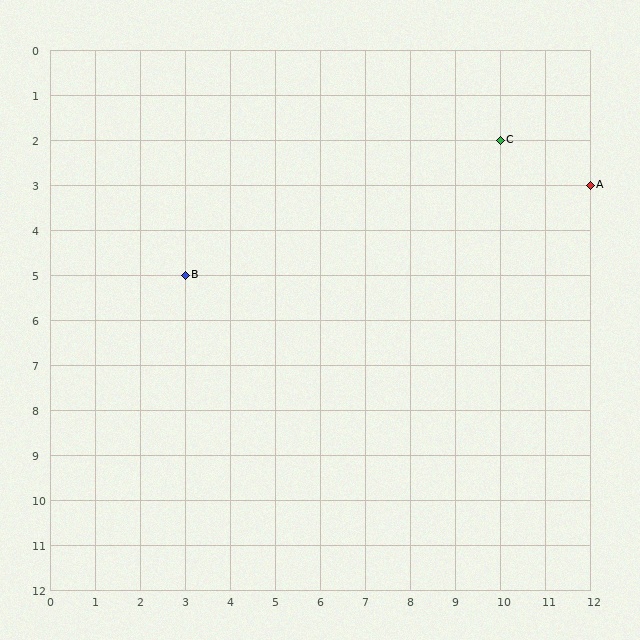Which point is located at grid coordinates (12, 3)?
Point A is at (12, 3).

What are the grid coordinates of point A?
Point A is at grid coordinates (12, 3).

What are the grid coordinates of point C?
Point C is at grid coordinates (10, 2).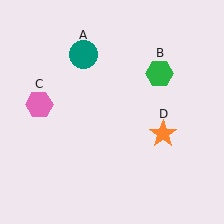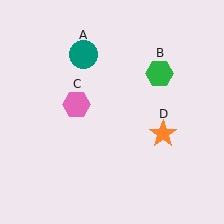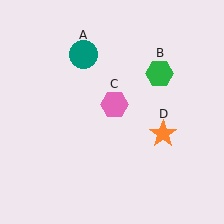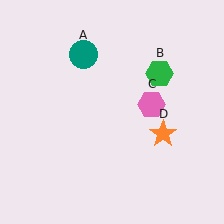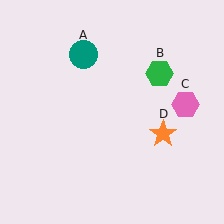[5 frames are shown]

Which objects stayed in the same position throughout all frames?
Teal circle (object A) and green hexagon (object B) and orange star (object D) remained stationary.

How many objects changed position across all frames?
1 object changed position: pink hexagon (object C).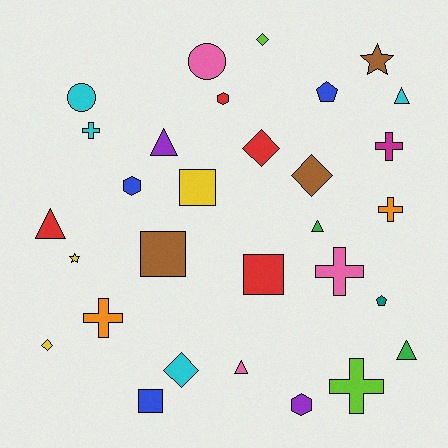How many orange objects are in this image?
There are 2 orange objects.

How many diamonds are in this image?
There are 5 diamonds.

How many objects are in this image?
There are 30 objects.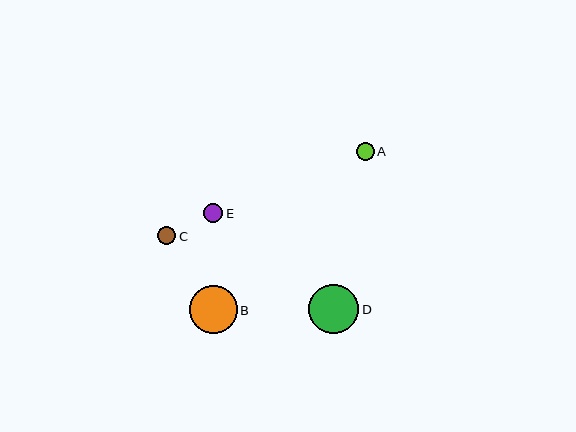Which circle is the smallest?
Circle A is the smallest with a size of approximately 18 pixels.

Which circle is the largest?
Circle D is the largest with a size of approximately 50 pixels.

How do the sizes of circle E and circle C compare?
Circle E and circle C are approximately the same size.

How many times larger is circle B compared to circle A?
Circle B is approximately 2.6 times the size of circle A.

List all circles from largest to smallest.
From largest to smallest: D, B, E, C, A.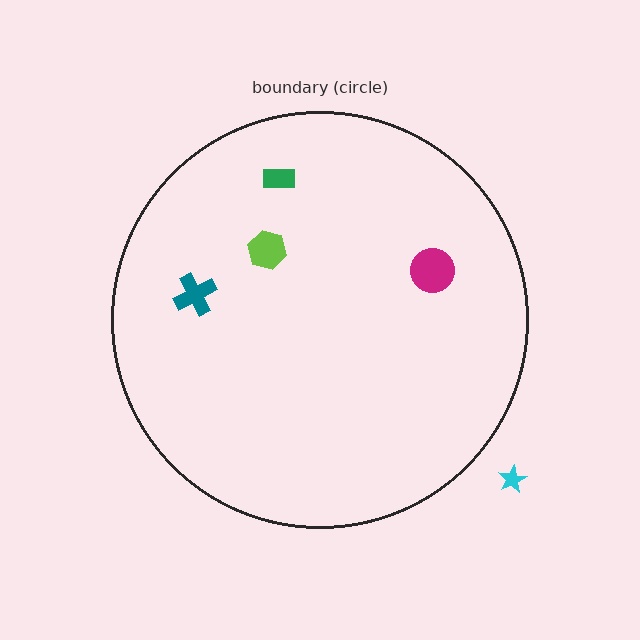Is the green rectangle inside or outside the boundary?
Inside.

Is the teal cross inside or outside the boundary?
Inside.